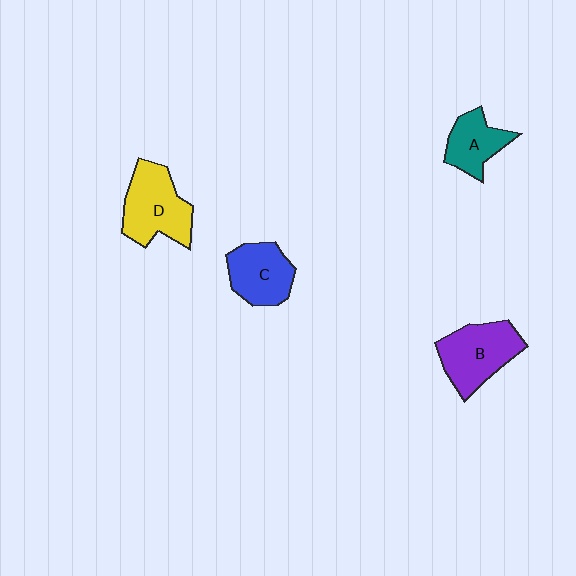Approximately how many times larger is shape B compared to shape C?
Approximately 1.2 times.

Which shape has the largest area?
Shape D (yellow).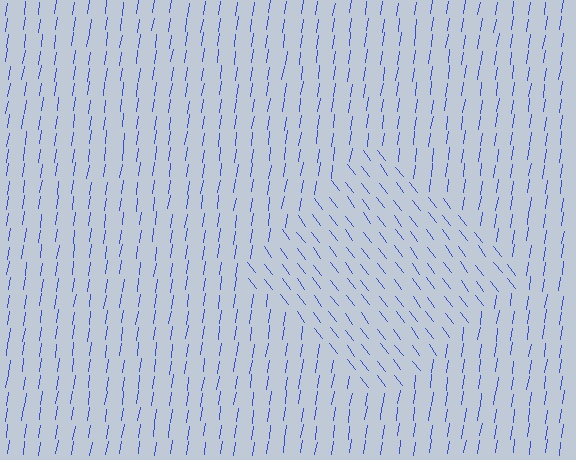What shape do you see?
I see a diamond.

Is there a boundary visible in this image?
Yes, there is a texture boundary formed by a change in line orientation.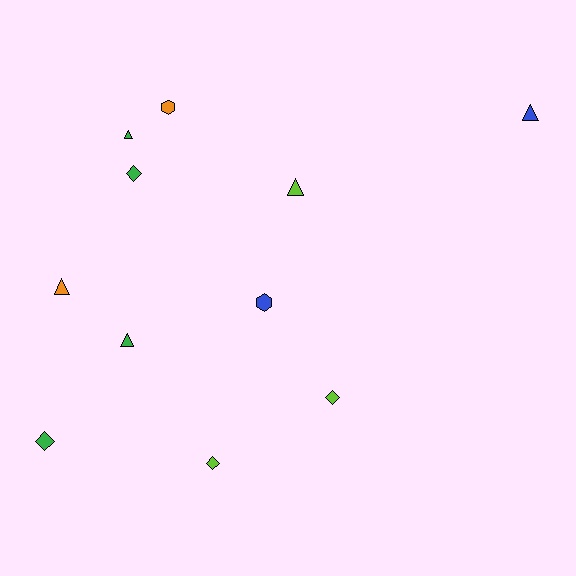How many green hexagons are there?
There are no green hexagons.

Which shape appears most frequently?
Triangle, with 5 objects.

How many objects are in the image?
There are 11 objects.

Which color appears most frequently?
Green, with 4 objects.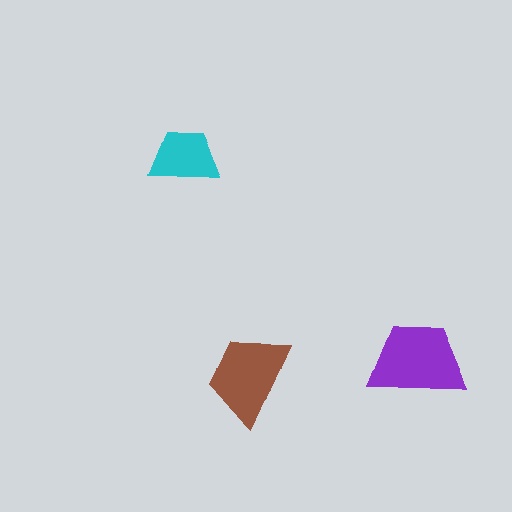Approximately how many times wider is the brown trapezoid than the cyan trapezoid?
About 1.5 times wider.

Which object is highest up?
The cyan trapezoid is topmost.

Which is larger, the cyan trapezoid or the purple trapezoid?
The purple one.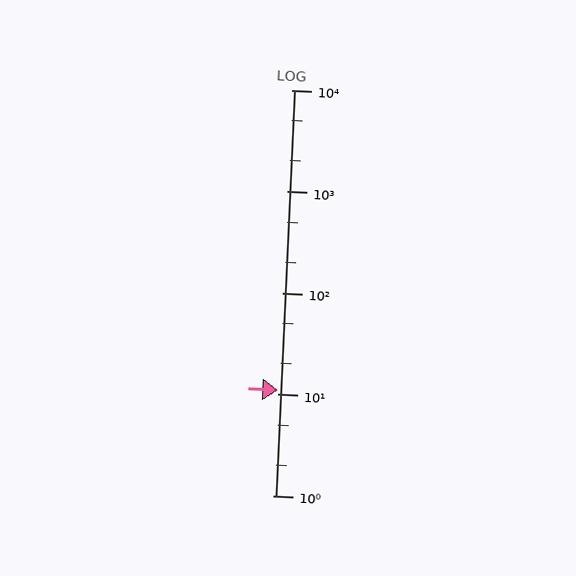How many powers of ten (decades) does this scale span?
The scale spans 4 decades, from 1 to 10000.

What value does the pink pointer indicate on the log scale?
The pointer indicates approximately 11.